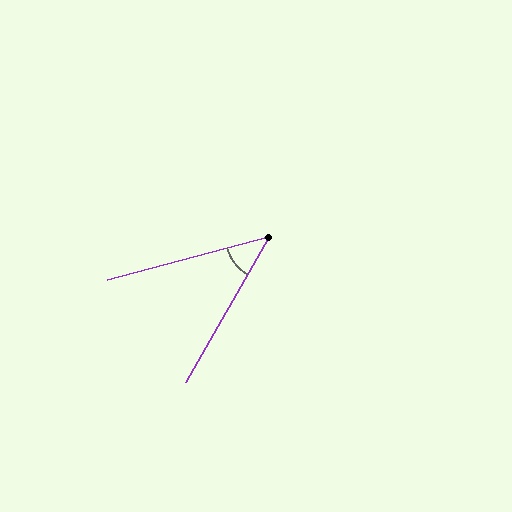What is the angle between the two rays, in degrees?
Approximately 46 degrees.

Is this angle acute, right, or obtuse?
It is acute.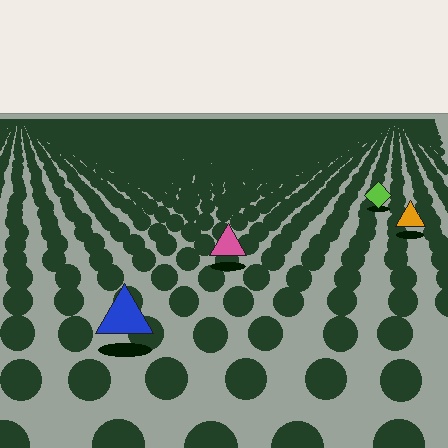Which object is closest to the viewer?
The blue triangle is closest. The texture marks near it are larger and more spread out.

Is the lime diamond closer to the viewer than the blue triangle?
No. The blue triangle is closer — you can tell from the texture gradient: the ground texture is coarser near it.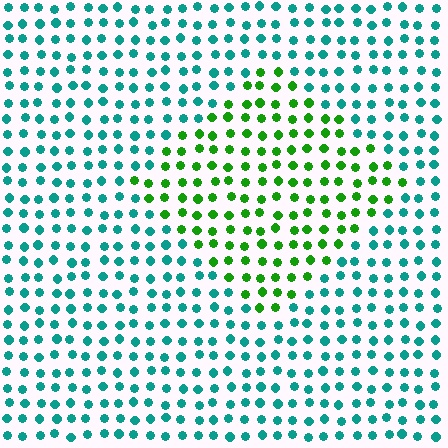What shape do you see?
I see a diamond.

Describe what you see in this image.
The image is filled with small teal elements in a uniform arrangement. A diamond-shaped region is visible where the elements are tinted to a slightly different hue, forming a subtle color boundary.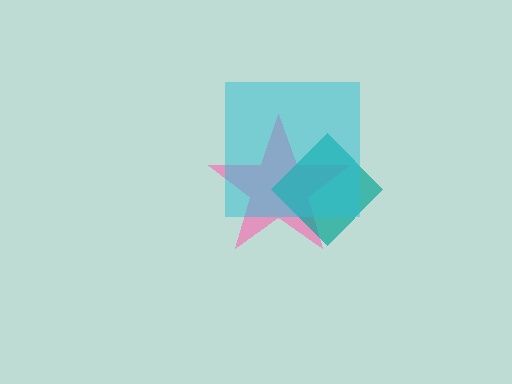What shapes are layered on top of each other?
The layered shapes are: a pink star, a teal diamond, a cyan square.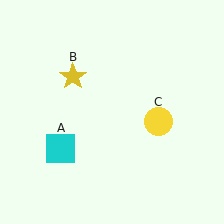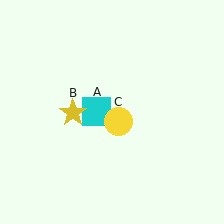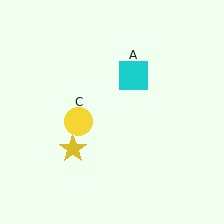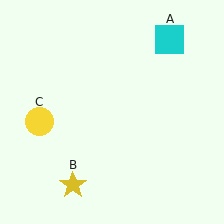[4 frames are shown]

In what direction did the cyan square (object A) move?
The cyan square (object A) moved up and to the right.